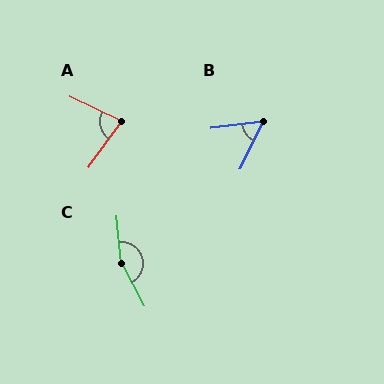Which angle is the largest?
C, at approximately 157 degrees.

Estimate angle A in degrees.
Approximately 80 degrees.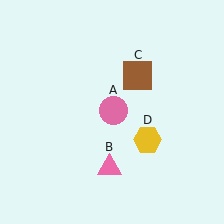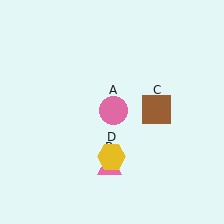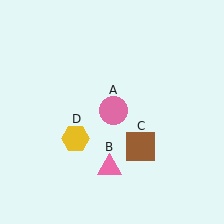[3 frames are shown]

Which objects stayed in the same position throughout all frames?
Pink circle (object A) and pink triangle (object B) remained stationary.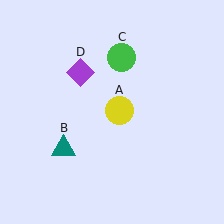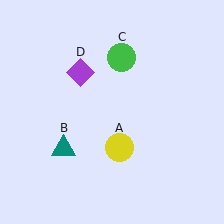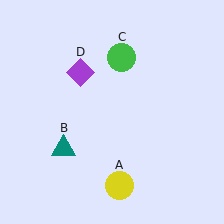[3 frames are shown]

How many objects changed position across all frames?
1 object changed position: yellow circle (object A).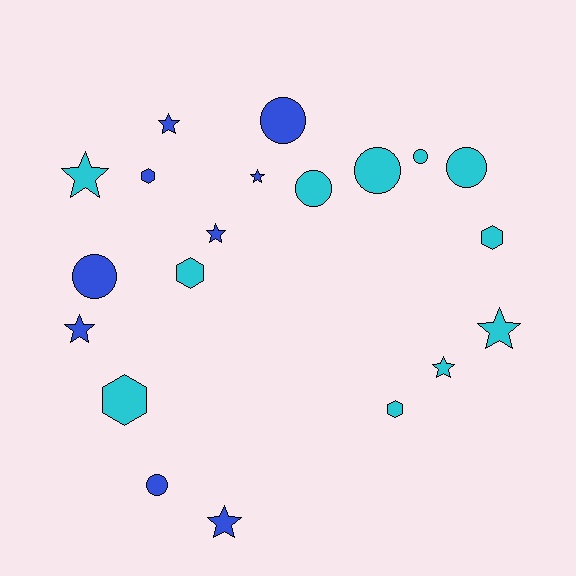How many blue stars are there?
There are 5 blue stars.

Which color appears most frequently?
Cyan, with 11 objects.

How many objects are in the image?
There are 20 objects.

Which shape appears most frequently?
Star, with 8 objects.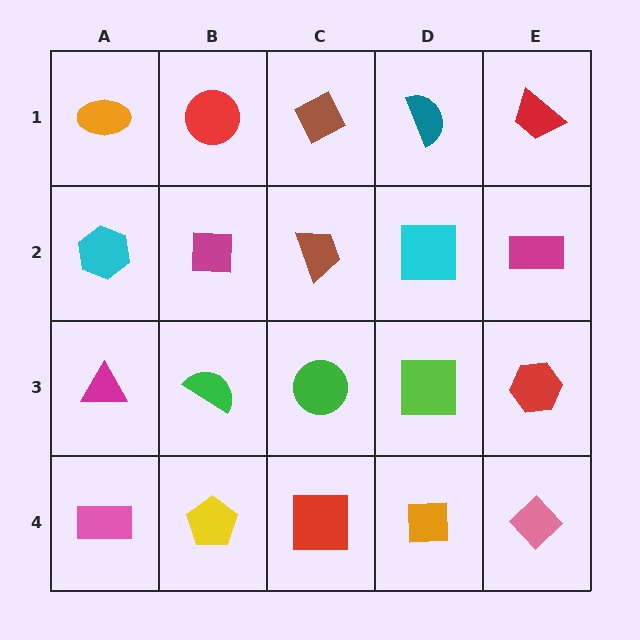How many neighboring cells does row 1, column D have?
3.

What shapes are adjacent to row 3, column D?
A cyan square (row 2, column D), an orange square (row 4, column D), a green circle (row 3, column C), a red hexagon (row 3, column E).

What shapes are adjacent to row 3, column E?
A magenta rectangle (row 2, column E), a pink diamond (row 4, column E), a lime square (row 3, column D).